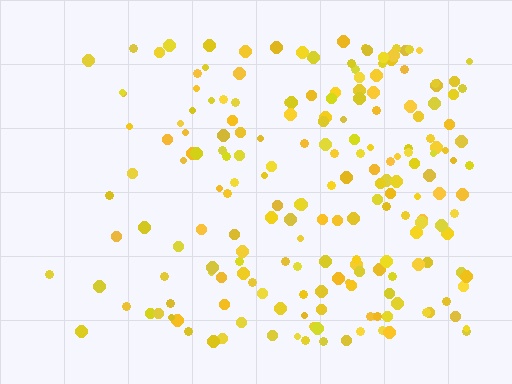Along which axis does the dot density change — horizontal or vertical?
Horizontal.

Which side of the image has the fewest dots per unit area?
The left.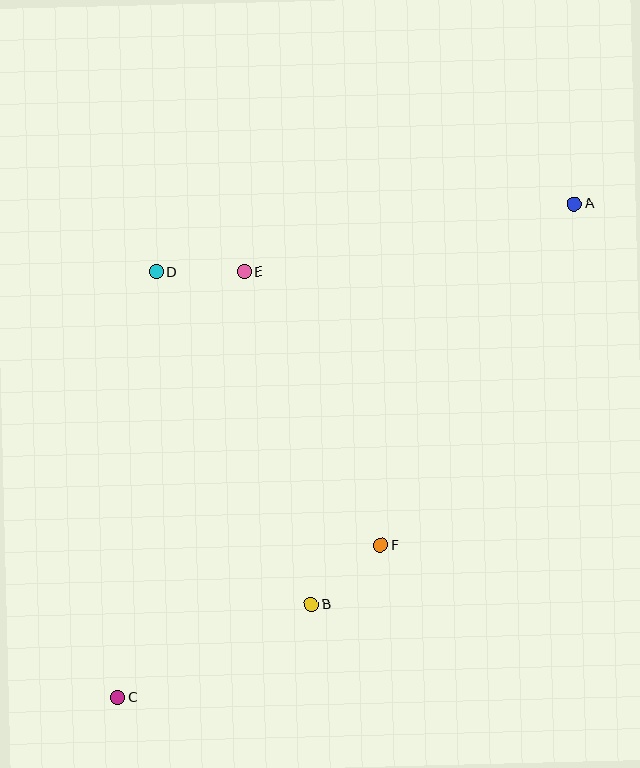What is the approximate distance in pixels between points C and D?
The distance between C and D is approximately 427 pixels.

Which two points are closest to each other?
Points D and E are closest to each other.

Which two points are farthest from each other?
Points A and C are farthest from each other.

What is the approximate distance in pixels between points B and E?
The distance between B and E is approximately 340 pixels.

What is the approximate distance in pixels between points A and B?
The distance between A and B is approximately 480 pixels.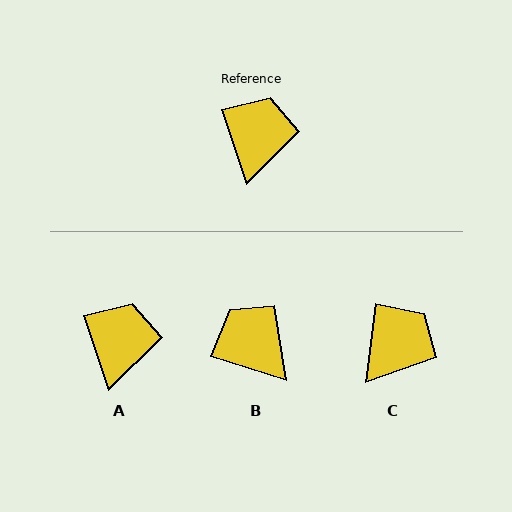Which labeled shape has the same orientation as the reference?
A.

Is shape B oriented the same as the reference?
No, it is off by about 54 degrees.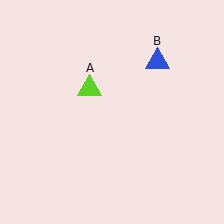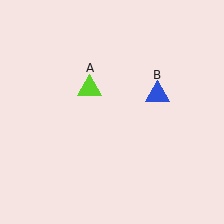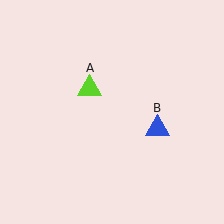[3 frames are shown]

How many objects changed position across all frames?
1 object changed position: blue triangle (object B).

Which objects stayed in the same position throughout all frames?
Lime triangle (object A) remained stationary.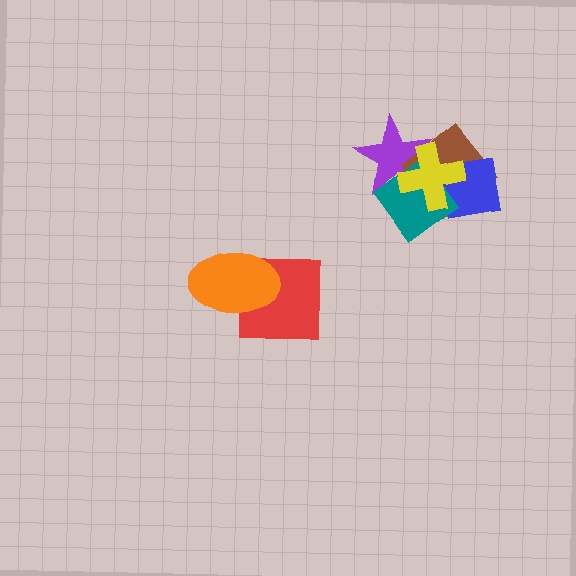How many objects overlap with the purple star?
3 objects overlap with the purple star.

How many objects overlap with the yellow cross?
4 objects overlap with the yellow cross.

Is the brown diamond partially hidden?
Yes, it is partially covered by another shape.